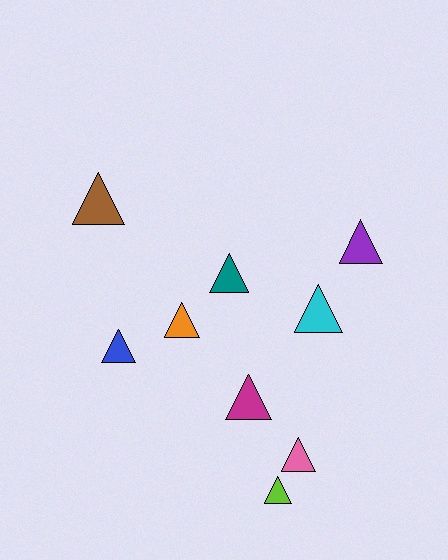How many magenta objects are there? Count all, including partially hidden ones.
There is 1 magenta object.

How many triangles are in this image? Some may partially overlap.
There are 9 triangles.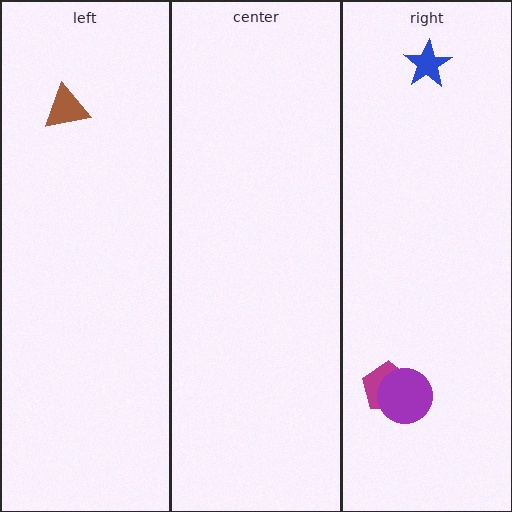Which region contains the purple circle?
The right region.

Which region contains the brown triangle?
The left region.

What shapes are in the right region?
The blue star, the magenta pentagon, the purple circle.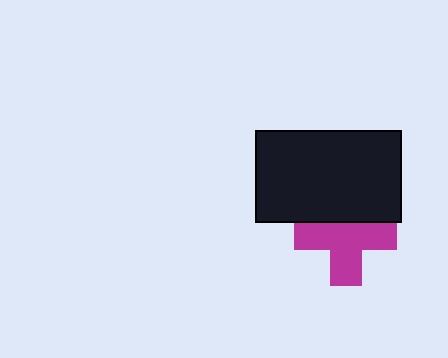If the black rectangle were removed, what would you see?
You would see the complete magenta cross.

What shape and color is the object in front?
The object in front is a black rectangle.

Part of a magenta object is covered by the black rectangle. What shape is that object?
It is a cross.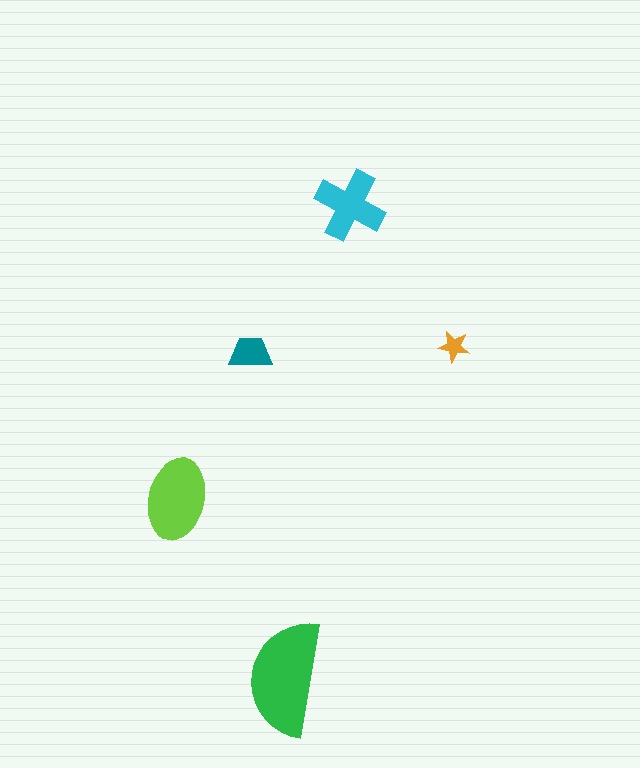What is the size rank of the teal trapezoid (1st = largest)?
4th.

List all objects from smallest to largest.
The orange star, the teal trapezoid, the cyan cross, the lime ellipse, the green semicircle.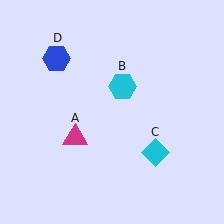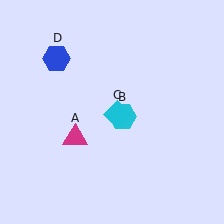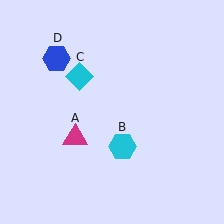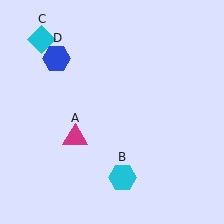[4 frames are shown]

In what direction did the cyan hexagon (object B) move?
The cyan hexagon (object B) moved down.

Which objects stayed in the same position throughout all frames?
Magenta triangle (object A) and blue hexagon (object D) remained stationary.